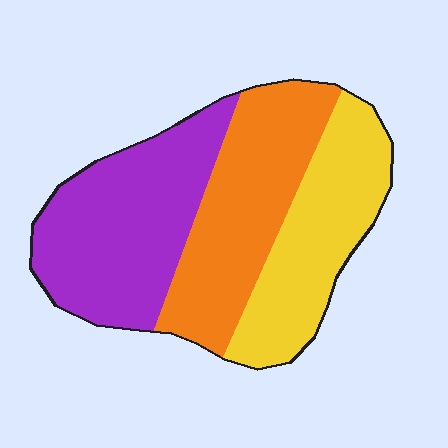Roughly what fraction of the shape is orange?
Orange takes up about one third (1/3) of the shape.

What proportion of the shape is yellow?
Yellow covers 30% of the shape.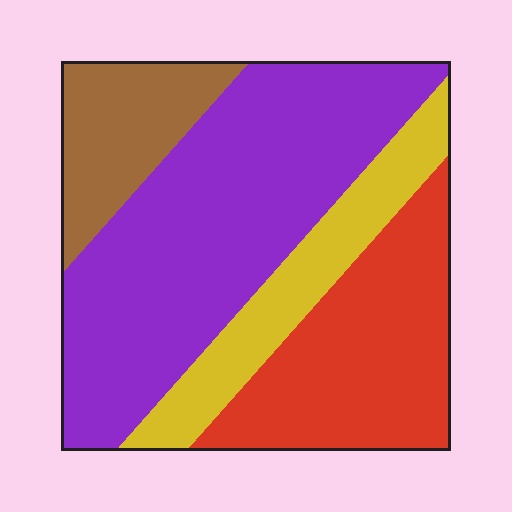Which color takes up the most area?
Purple, at roughly 45%.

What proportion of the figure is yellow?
Yellow takes up about one sixth (1/6) of the figure.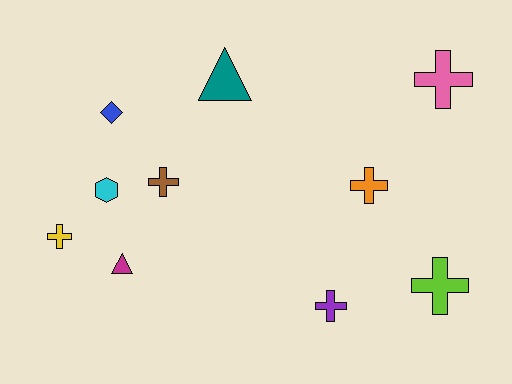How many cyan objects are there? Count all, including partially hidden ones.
There is 1 cyan object.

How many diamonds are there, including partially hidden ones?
There is 1 diamond.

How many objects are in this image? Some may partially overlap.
There are 10 objects.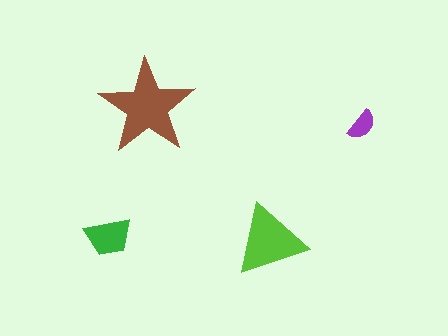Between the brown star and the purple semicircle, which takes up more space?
The brown star.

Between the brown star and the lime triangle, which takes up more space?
The brown star.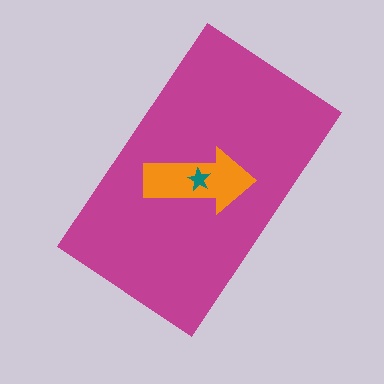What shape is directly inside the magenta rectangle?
The orange arrow.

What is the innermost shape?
The teal star.